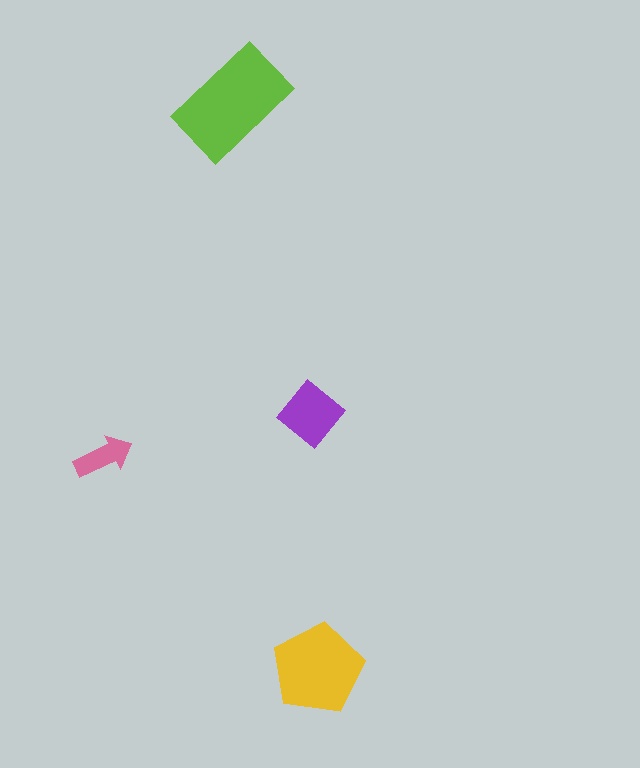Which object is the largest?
The lime rectangle.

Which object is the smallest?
The pink arrow.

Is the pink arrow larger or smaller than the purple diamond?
Smaller.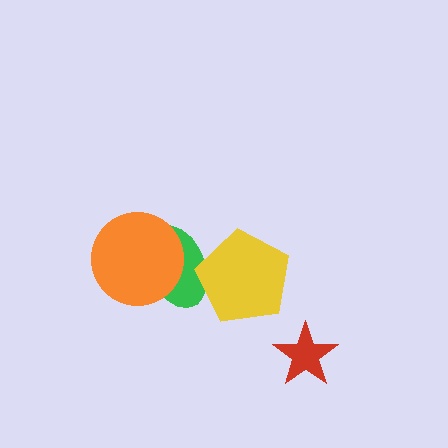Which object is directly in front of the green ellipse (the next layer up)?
The orange circle is directly in front of the green ellipse.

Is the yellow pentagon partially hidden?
No, no other shape covers it.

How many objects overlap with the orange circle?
1 object overlaps with the orange circle.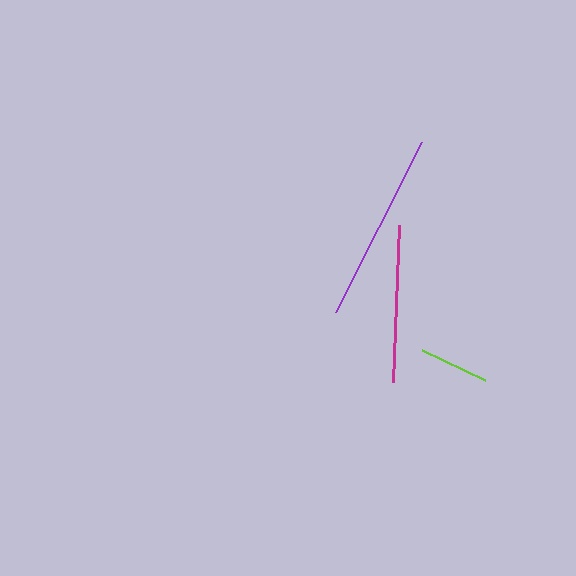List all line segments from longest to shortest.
From longest to shortest: purple, magenta, lime.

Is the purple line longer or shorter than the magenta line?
The purple line is longer than the magenta line.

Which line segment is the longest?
The purple line is the longest at approximately 190 pixels.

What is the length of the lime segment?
The lime segment is approximately 69 pixels long.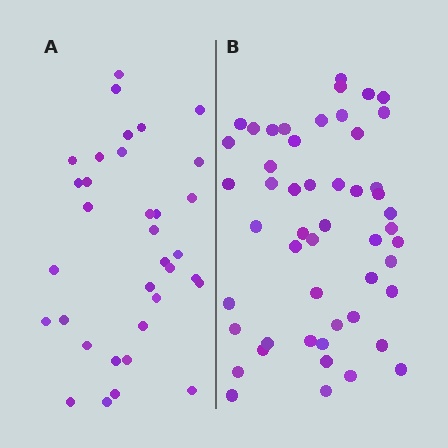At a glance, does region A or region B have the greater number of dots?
Region B (the right region) has more dots.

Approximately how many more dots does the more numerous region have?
Region B has approximately 15 more dots than region A.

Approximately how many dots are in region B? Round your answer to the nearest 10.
About 50 dots. (The exact count is 51, which rounds to 50.)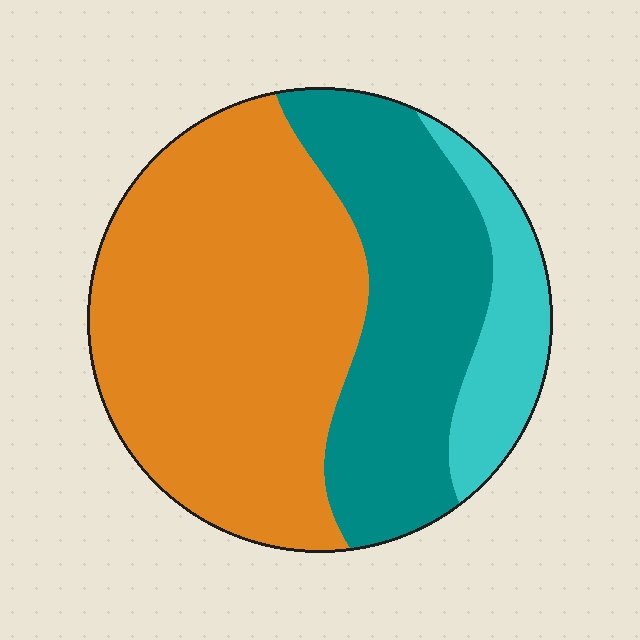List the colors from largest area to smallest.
From largest to smallest: orange, teal, cyan.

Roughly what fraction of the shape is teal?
Teal takes up between a quarter and a half of the shape.